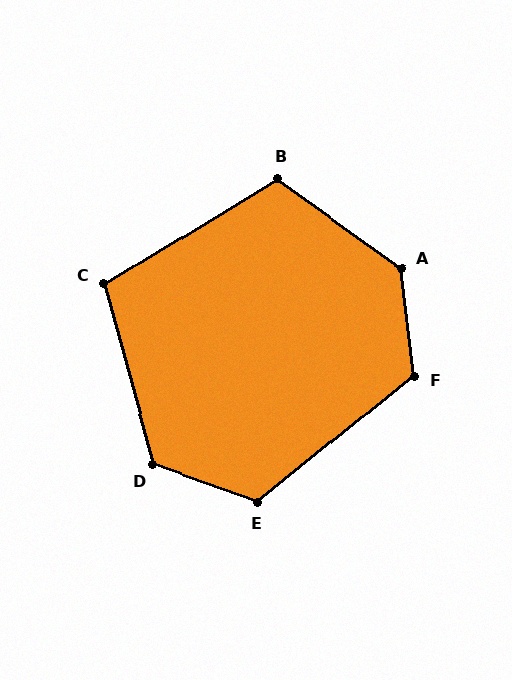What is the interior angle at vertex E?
Approximately 122 degrees (obtuse).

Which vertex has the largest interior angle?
A, at approximately 132 degrees.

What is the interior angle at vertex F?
Approximately 122 degrees (obtuse).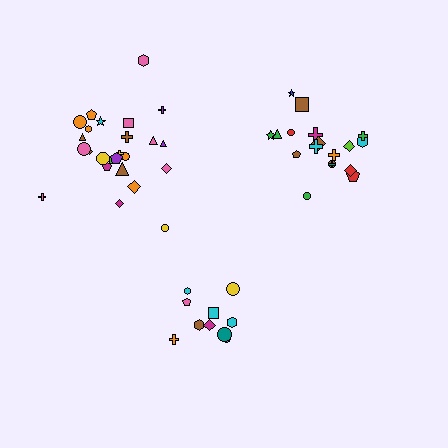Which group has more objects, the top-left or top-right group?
The top-left group.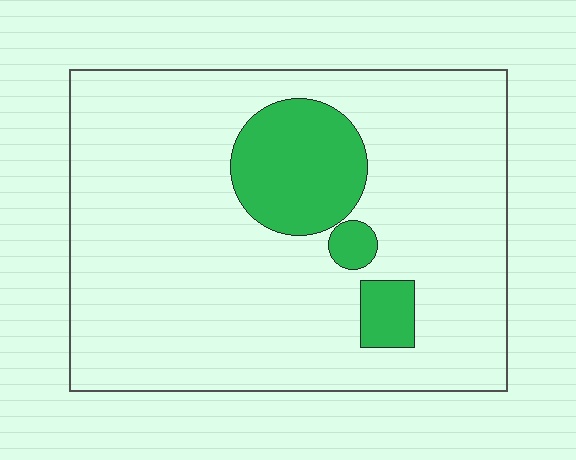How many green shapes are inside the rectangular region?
3.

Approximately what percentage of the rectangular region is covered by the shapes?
Approximately 15%.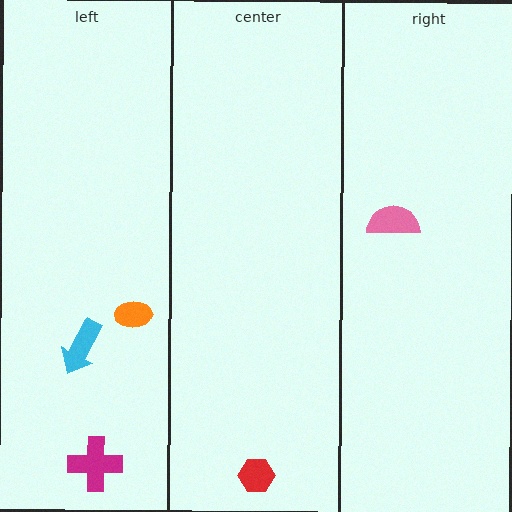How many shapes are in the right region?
1.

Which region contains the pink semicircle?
The right region.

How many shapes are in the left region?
3.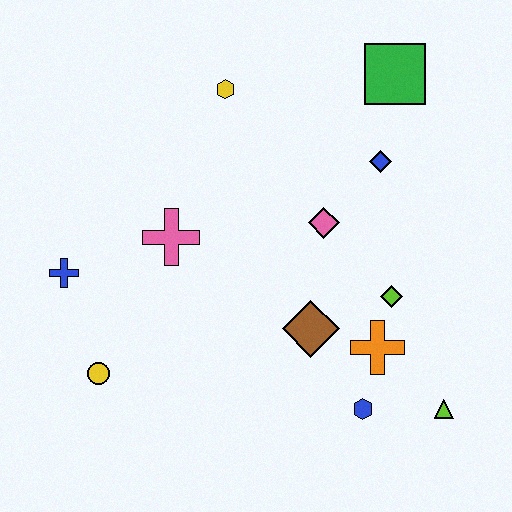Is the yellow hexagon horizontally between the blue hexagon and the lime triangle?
No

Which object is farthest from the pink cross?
The lime triangle is farthest from the pink cross.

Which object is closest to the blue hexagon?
The orange cross is closest to the blue hexagon.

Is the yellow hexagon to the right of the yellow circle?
Yes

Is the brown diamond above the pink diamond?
No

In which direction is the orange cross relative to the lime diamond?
The orange cross is below the lime diamond.